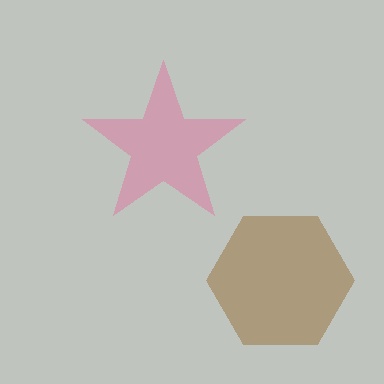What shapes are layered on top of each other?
The layered shapes are: a pink star, a brown hexagon.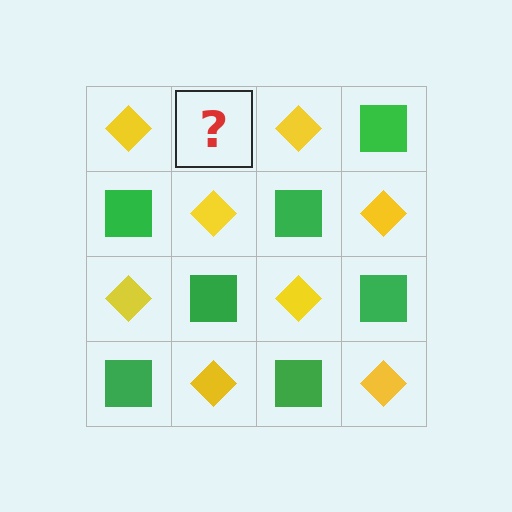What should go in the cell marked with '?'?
The missing cell should contain a green square.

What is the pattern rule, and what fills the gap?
The rule is that it alternates yellow diamond and green square in a checkerboard pattern. The gap should be filled with a green square.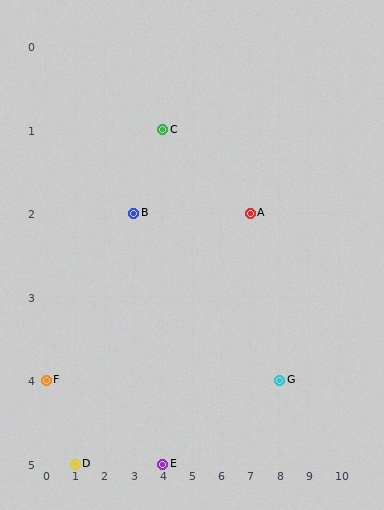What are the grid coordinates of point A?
Point A is at grid coordinates (7, 2).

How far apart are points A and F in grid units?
Points A and F are 7 columns and 2 rows apart (about 7.3 grid units diagonally).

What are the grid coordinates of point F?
Point F is at grid coordinates (0, 4).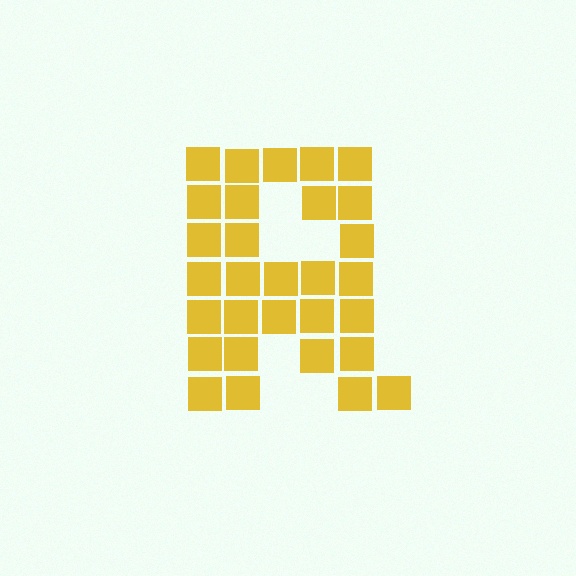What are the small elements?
The small elements are squares.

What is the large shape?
The large shape is the letter R.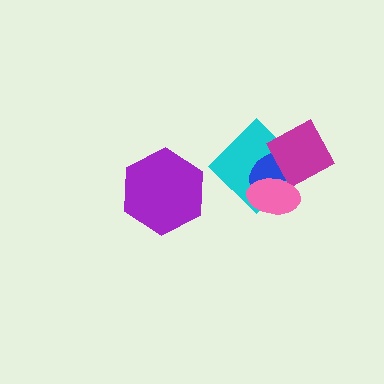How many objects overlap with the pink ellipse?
3 objects overlap with the pink ellipse.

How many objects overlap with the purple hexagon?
0 objects overlap with the purple hexagon.